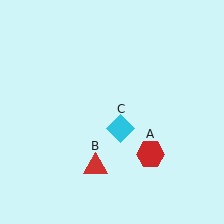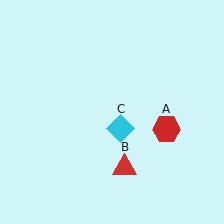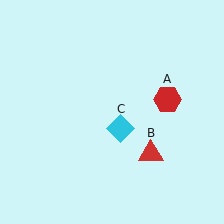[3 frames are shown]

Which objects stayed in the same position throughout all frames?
Cyan diamond (object C) remained stationary.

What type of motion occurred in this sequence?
The red hexagon (object A), red triangle (object B) rotated counterclockwise around the center of the scene.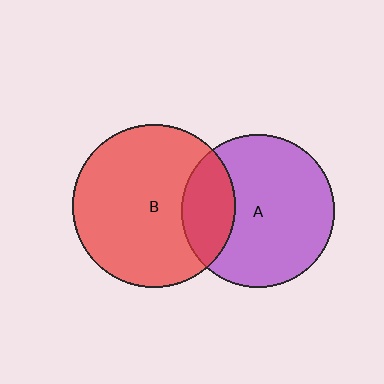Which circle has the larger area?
Circle B (red).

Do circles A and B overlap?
Yes.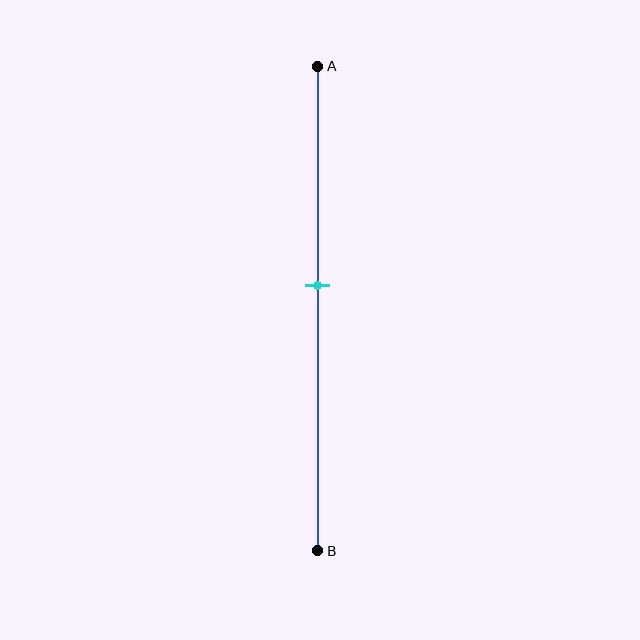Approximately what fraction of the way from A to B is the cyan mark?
The cyan mark is approximately 45% of the way from A to B.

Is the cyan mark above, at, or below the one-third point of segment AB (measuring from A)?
The cyan mark is below the one-third point of segment AB.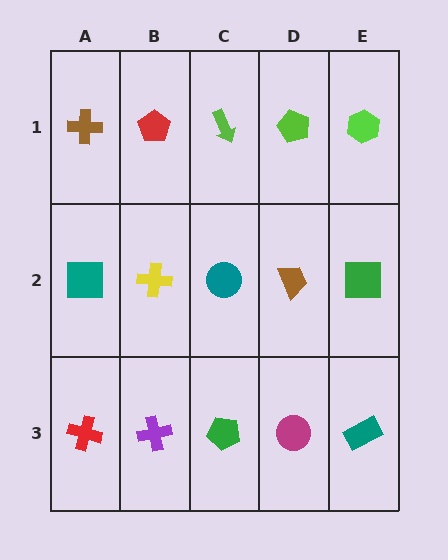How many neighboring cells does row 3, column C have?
3.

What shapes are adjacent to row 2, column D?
A lime pentagon (row 1, column D), a magenta circle (row 3, column D), a teal circle (row 2, column C), a green square (row 2, column E).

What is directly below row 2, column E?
A teal rectangle.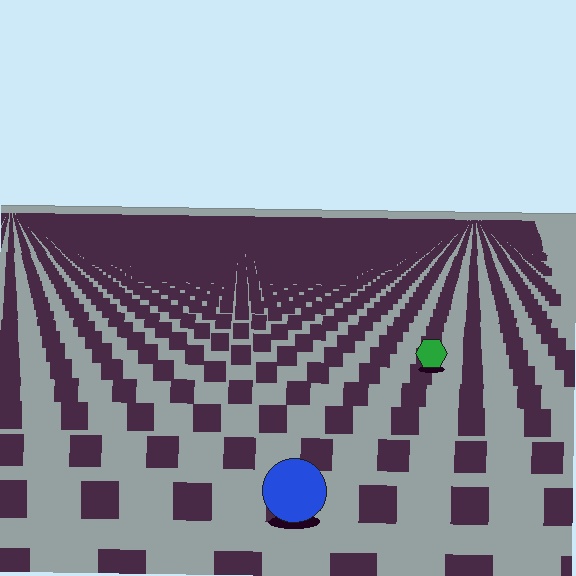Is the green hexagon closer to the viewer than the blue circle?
No. The blue circle is closer — you can tell from the texture gradient: the ground texture is coarser near it.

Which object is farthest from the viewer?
The green hexagon is farthest from the viewer. It appears smaller and the ground texture around it is denser.